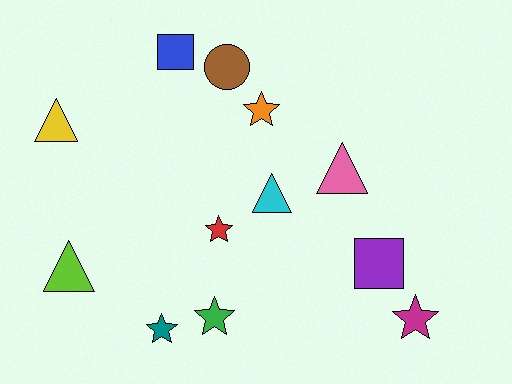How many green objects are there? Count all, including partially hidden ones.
There is 1 green object.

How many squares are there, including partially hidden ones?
There are 2 squares.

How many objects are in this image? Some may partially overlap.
There are 12 objects.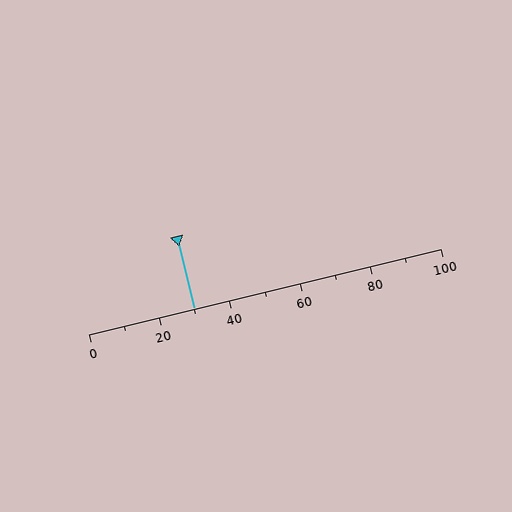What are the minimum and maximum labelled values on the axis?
The axis runs from 0 to 100.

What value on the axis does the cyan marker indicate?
The marker indicates approximately 30.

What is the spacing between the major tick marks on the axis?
The major ticks are spaced 20 apart.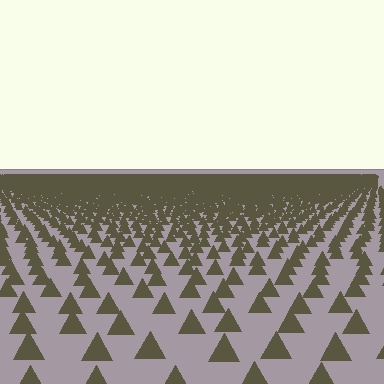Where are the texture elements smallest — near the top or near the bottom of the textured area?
Near the top.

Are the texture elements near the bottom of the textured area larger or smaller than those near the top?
Larger. Near the bottom, elements are closer to the viewer and appear at a bigger on-screen size.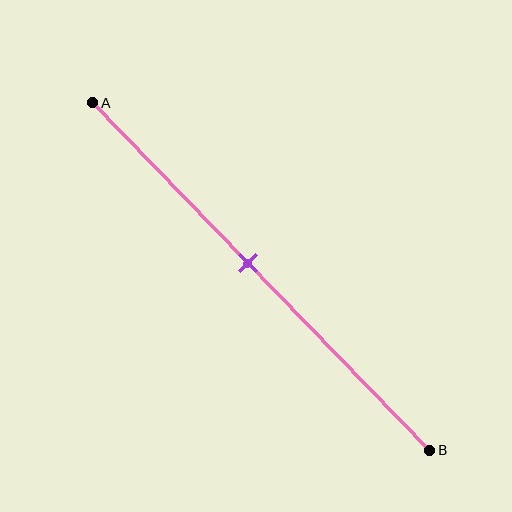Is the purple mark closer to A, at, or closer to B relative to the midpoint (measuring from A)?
The purple mark is closer to point A than the midpoint of segment AB.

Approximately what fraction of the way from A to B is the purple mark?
The purple mark is approximately 45% of the way from A to B.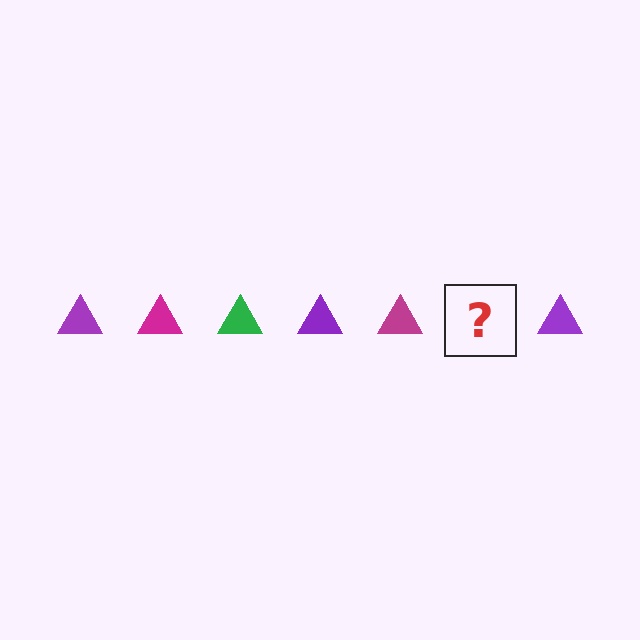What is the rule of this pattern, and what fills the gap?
The rule is that the pattern cycles through purple, magenta, green triangles. The gap should be filled with a green triangle.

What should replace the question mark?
The question mark should be replaced with a green triangle.